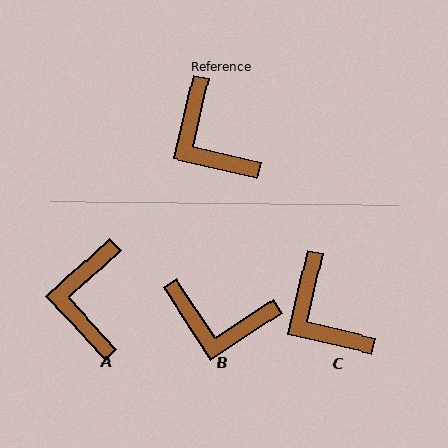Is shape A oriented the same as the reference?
No, it is off by about 34 degrees.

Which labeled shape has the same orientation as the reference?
C.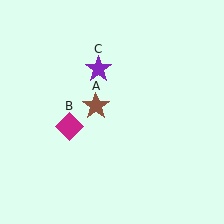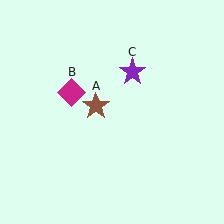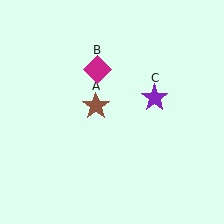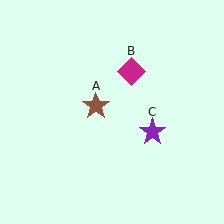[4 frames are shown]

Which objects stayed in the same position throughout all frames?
Brown star (object A) remained stationary.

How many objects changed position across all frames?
2 objects changed position: magenta diamond (object B), purple star (object C).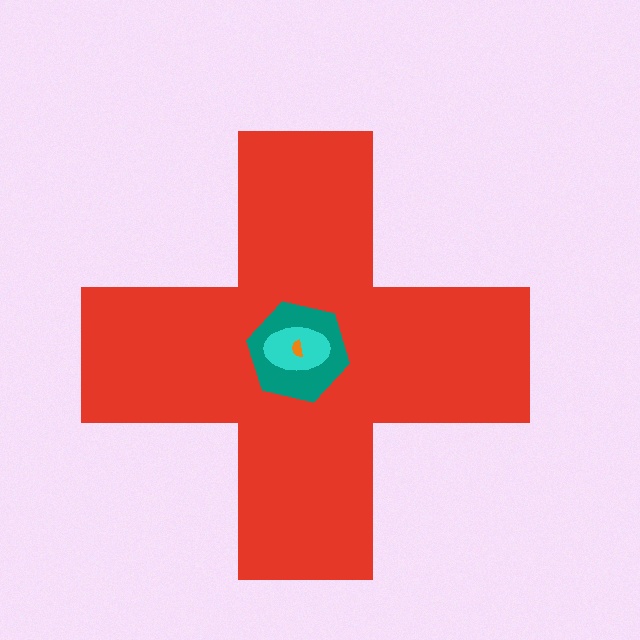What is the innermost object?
The orange semicircle.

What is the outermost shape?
The red cross.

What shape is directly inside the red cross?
The teal hexagon.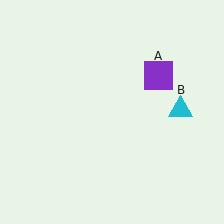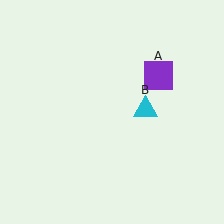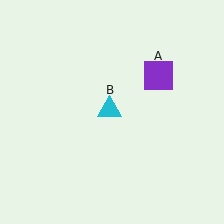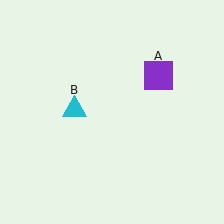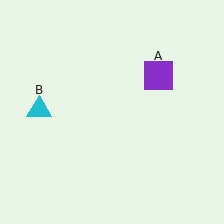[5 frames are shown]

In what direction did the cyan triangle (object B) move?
The cyan triangle (object B) moved left.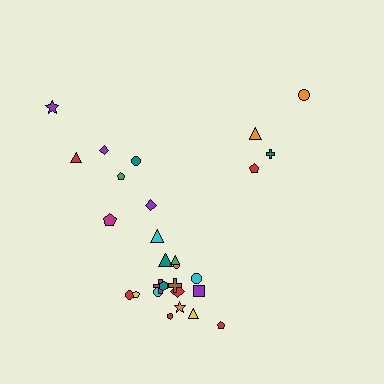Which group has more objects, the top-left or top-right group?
The top-left group.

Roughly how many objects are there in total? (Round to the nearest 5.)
Roughly 30 objects in total.